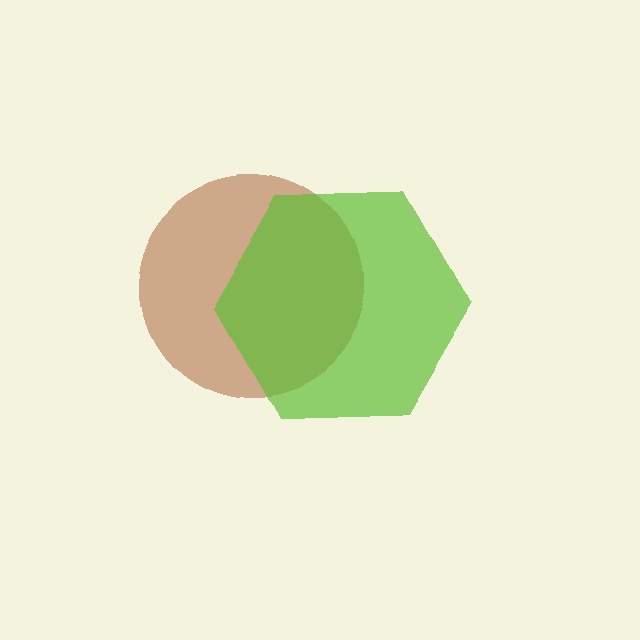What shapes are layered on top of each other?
The layered shapes are: a brown circle, a lime hexagon.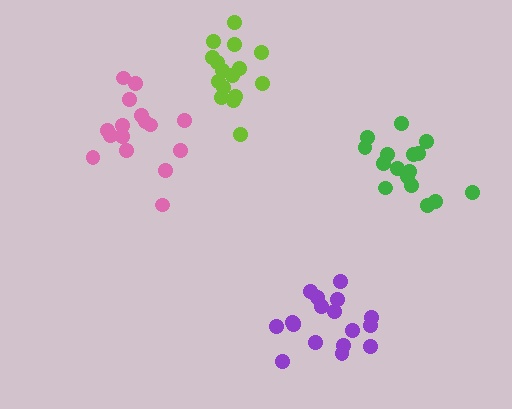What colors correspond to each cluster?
The clusters are colored: pink, purple, green, lime.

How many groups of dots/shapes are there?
There are 4 groups.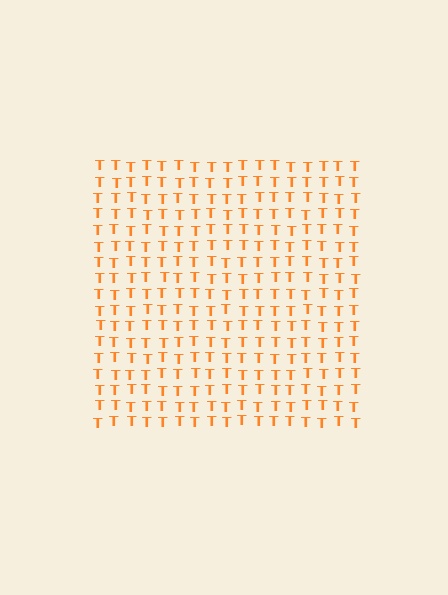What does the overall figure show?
The overall figure shows a square.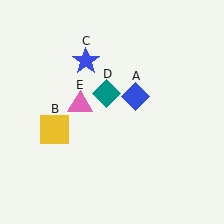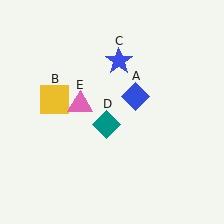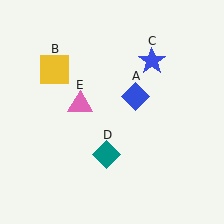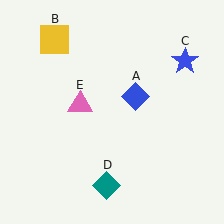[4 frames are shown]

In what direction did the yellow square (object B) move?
The yellow square (object B) moved up.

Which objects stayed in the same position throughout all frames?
Blue diamond (object A) and pink triangle (object E) remained stationary.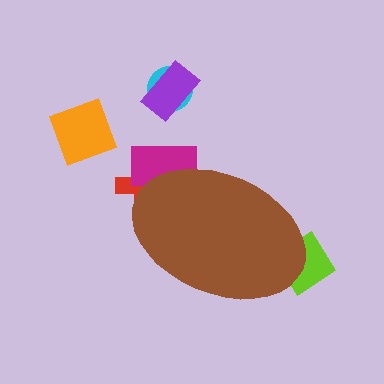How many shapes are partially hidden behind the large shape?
3 shapes are partially hidden.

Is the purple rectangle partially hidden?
No, the purple rectangle is fully visible.